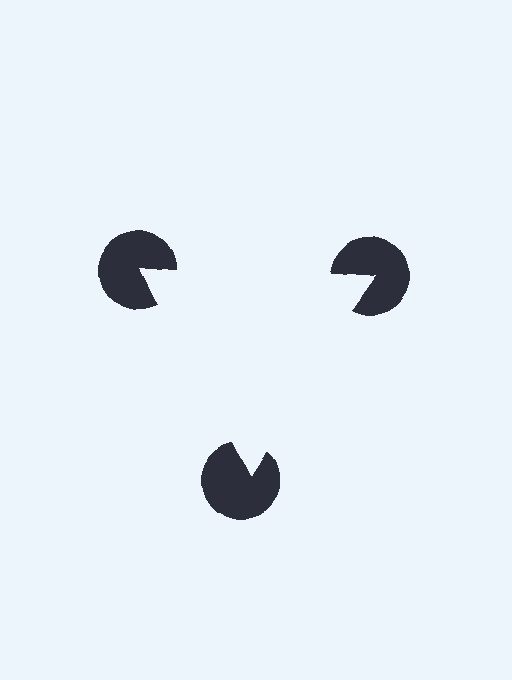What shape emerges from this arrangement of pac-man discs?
An illusory triangle — its edges are inferred from the aligned wedge cuts in the pac-man discs, not physically drawn.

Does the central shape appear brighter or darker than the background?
It typically appears slightly brighter than the background, even though no actual brightness change is drawn.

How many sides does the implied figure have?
3 sides.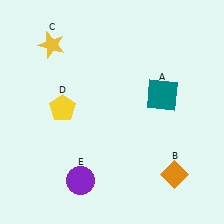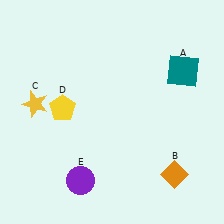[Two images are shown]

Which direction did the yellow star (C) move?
The yellow star (C) moved down.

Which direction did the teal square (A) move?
The teal square (A) moved up.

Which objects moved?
The objects that moved are: the teal square (A), the yellow star (C).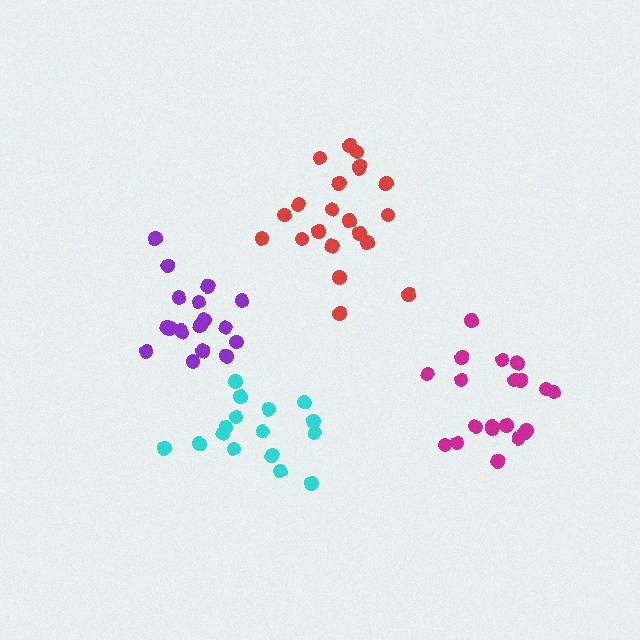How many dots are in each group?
Group 1: 18 dots, Group 2: 16 dots, Group 3: 20 dots, Group 4: 21 dots (75 total).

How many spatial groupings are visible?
There are 4 spatial groupings.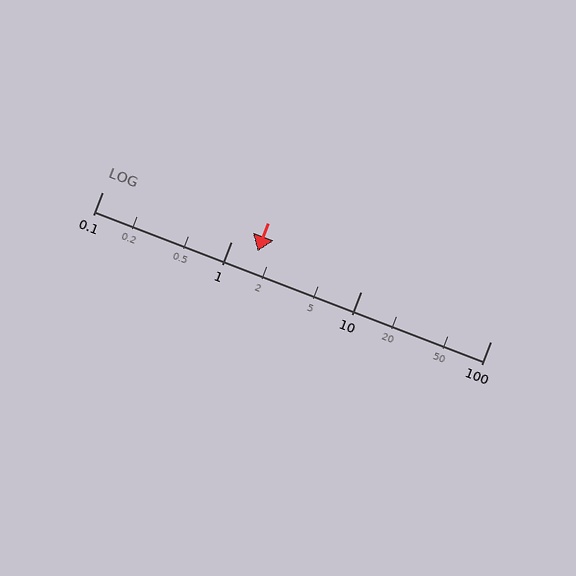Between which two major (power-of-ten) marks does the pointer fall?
The pointer is between 1 and 10.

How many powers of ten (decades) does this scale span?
The scale spans 3 decades, from 0.1 to 100.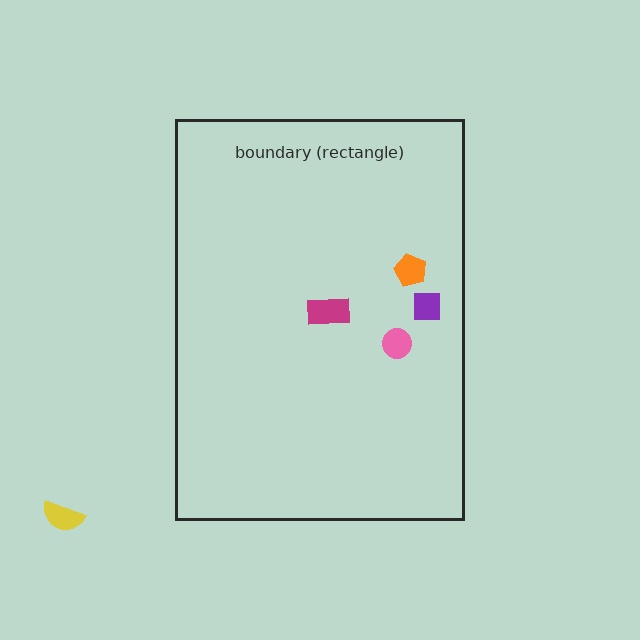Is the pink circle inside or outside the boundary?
Inside.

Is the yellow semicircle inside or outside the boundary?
Outside.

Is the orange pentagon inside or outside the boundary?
Inside.